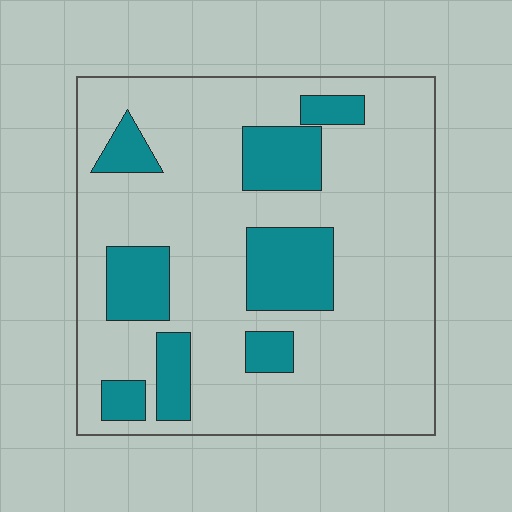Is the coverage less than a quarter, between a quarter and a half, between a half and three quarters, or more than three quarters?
Less than a quarter.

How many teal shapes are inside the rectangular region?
8.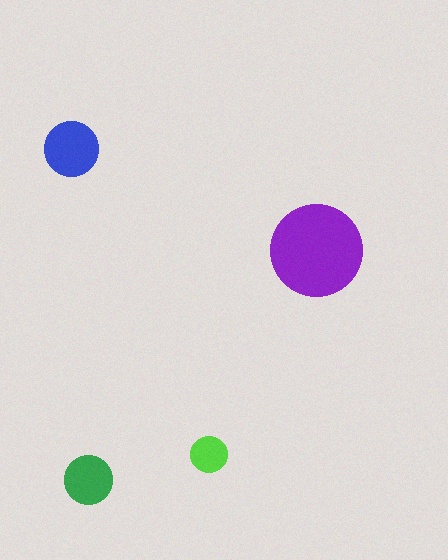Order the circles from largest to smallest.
the purple one, the blue one, the green one, the lime one.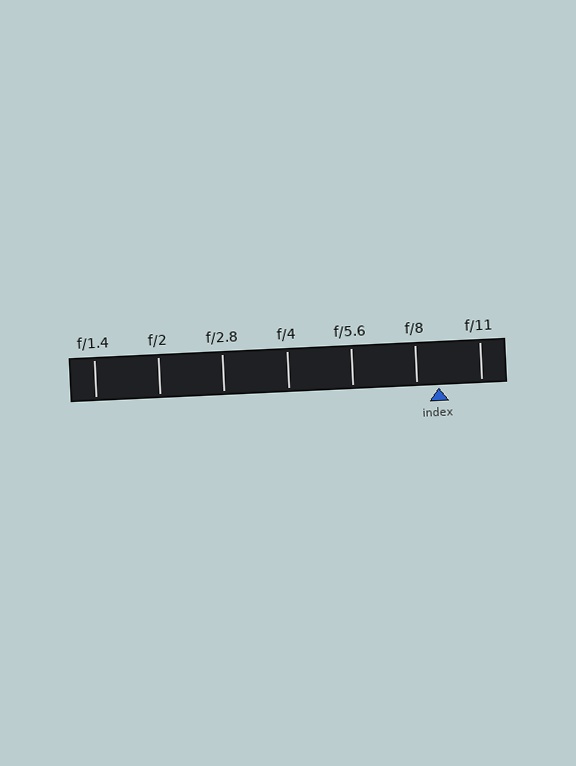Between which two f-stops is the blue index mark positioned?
The index mark is between f/8 and f/11.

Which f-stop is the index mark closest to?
The index mark is closest to f/8.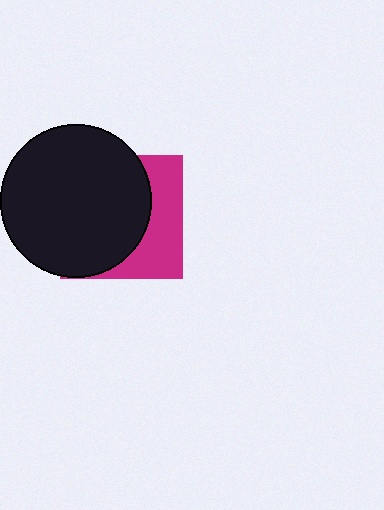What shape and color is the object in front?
The object in front is a black circle.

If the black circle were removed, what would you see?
You would see the complete magenta square.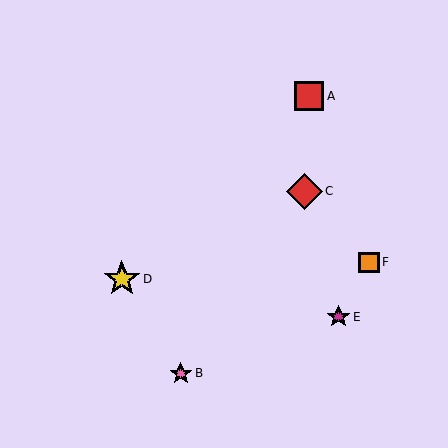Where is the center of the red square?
The center of the red square is at (309, 96).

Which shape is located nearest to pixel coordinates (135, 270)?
The yellow star (labeled D) at (122, 279) is nearest to that location.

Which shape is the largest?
The yellow star (labeled D) is the largest.